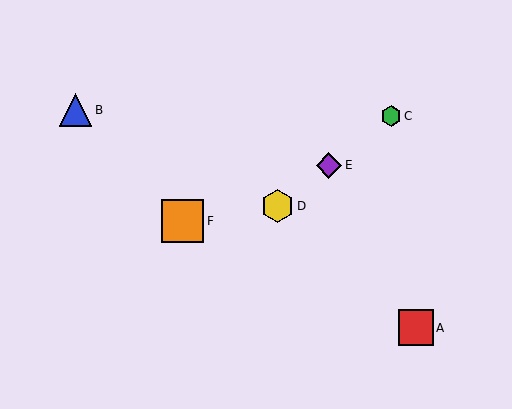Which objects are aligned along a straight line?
Objects C, D, E are aligned along a straight line.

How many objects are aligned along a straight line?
3 objects (C, D, E) are aligned along a straight line.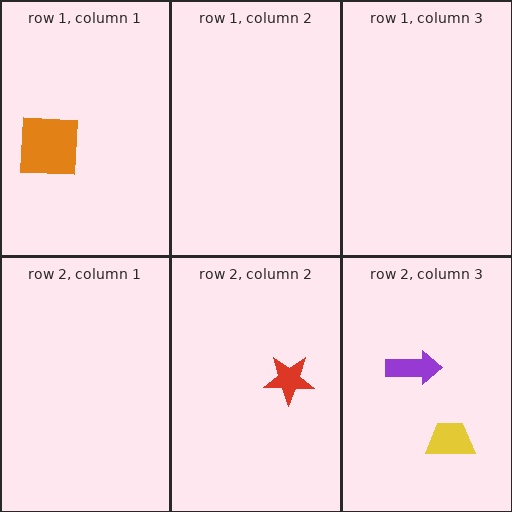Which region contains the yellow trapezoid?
The row 2, column 3 region.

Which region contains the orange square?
The row 1, column 1 region.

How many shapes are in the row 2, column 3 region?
2.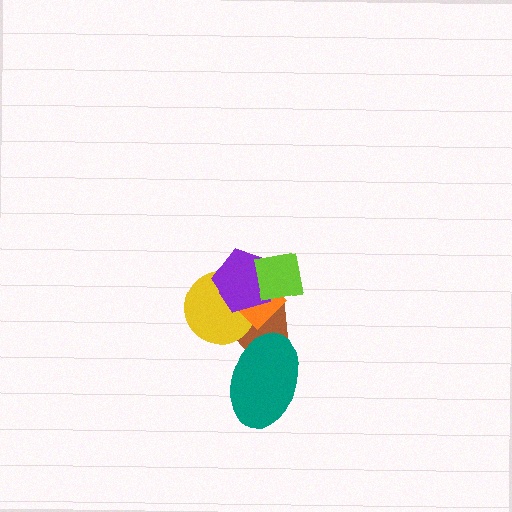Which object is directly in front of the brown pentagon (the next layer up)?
The yellow circle is directly in front of the brown pentagon.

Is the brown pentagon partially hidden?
Yes, it is partially covered by another shape.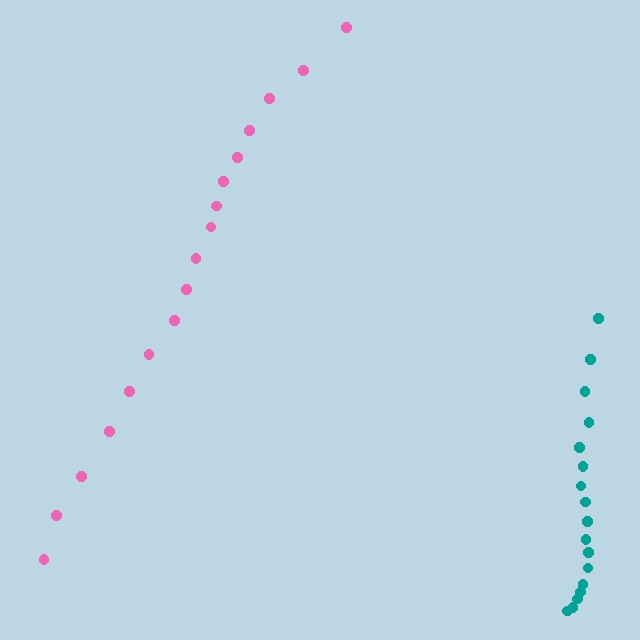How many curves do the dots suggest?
There are 2 distinct paths.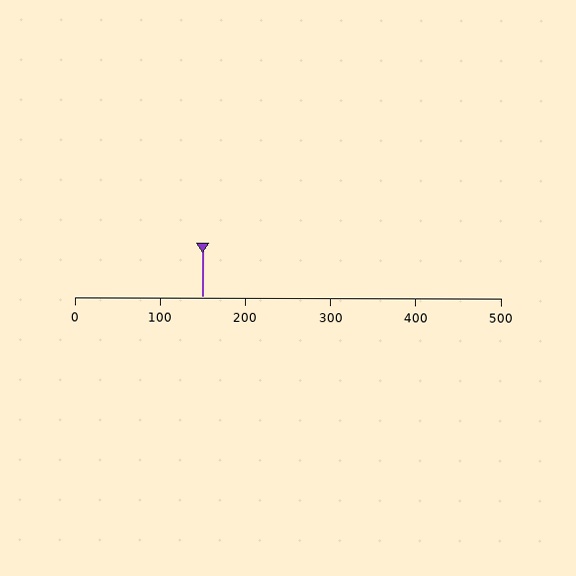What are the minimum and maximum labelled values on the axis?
The axis runs from 0 to 500.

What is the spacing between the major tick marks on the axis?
The major ticks are spaced 100 apart.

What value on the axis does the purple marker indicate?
The marker indicates approximately 150.